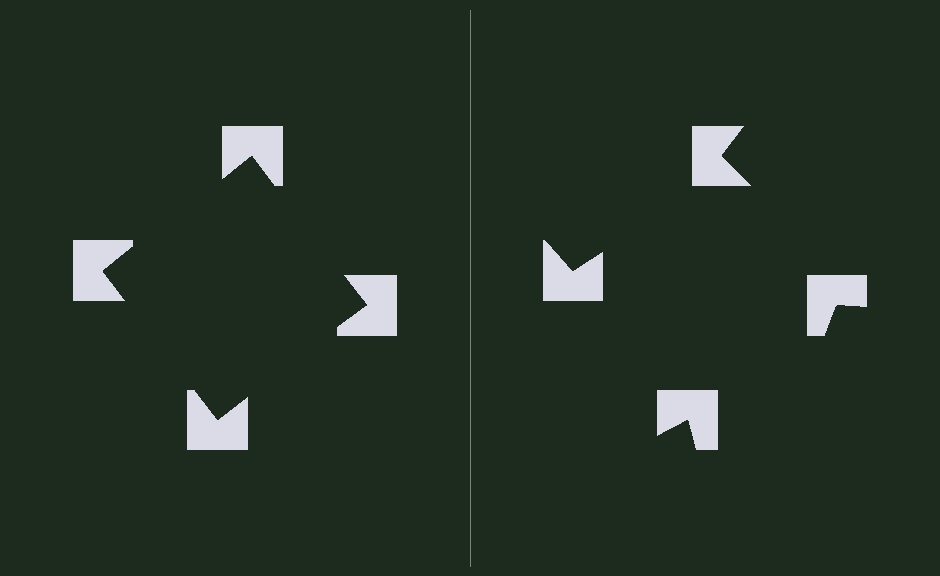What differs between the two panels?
The notched squares are positioned identically on both sides; only the wedge orientations differ. On the left they align to a square; on the right they are misaligned.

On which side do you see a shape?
An illusory square appears on the left side. On the right side the wedge cuts are rotated, so no coherent shape forms.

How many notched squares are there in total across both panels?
8 — 4 on each side.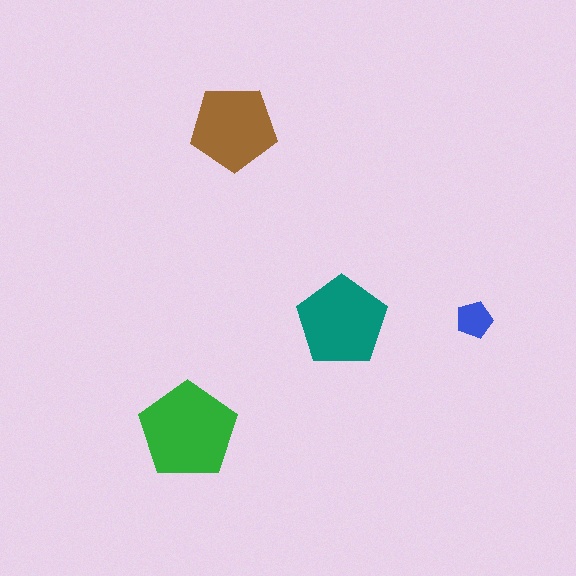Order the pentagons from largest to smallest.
the green one, the teal one, the brown one, the blue one.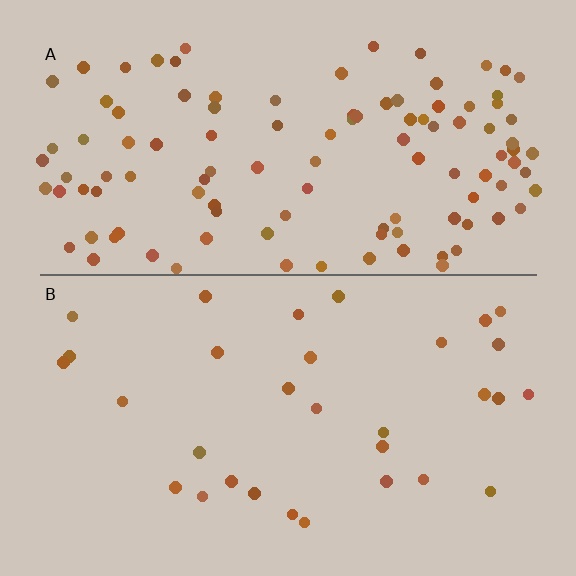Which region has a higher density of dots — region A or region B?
A (the top).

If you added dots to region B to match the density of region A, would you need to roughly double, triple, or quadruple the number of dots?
Approximately quadruple.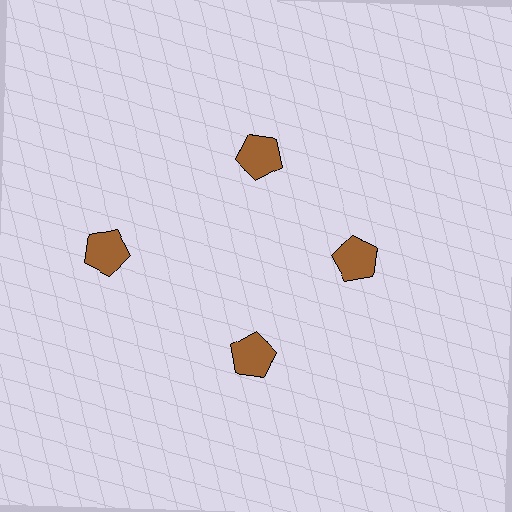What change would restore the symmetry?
The symmetry would be restored by moving it inward, back onto the ring so that all 4 pentagons sit at equal angles and equal distance from the center.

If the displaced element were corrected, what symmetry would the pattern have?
It would have 4-fold rotational symmetry — the pattern would map onto itself every 90 degrees.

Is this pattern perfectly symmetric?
No. The 4 brown pentagons are arranged in a ring, but one element near the 9 o'clock position is pushed outward from the center, breaking the 4-fold rotational symmetry.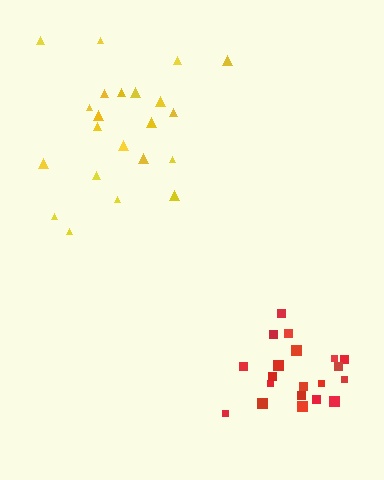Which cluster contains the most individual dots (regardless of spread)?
Yellow (22).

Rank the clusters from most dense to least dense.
red, yellow.